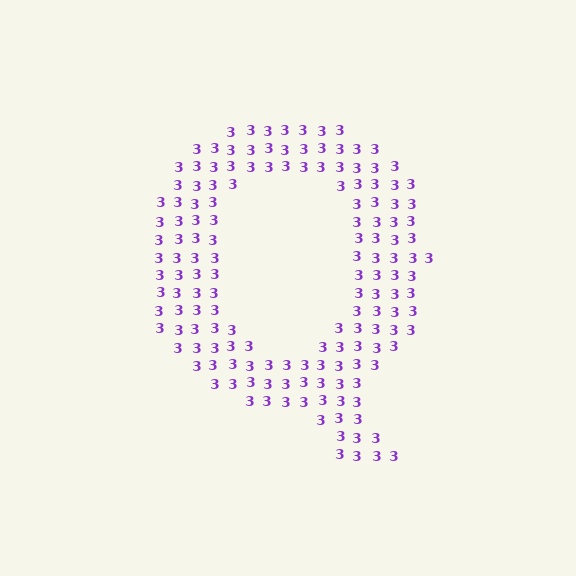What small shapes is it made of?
It is made of small digit 3's.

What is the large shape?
The large shape is the letter Q.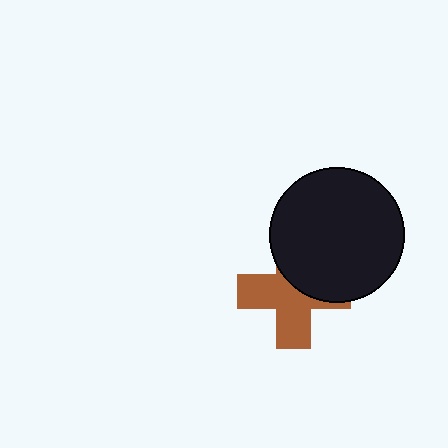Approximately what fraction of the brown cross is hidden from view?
Roughly 42% of the brown cross is hidden behind the black circle.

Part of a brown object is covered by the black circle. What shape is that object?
It is a cross.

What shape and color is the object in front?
The object in front is a black circle.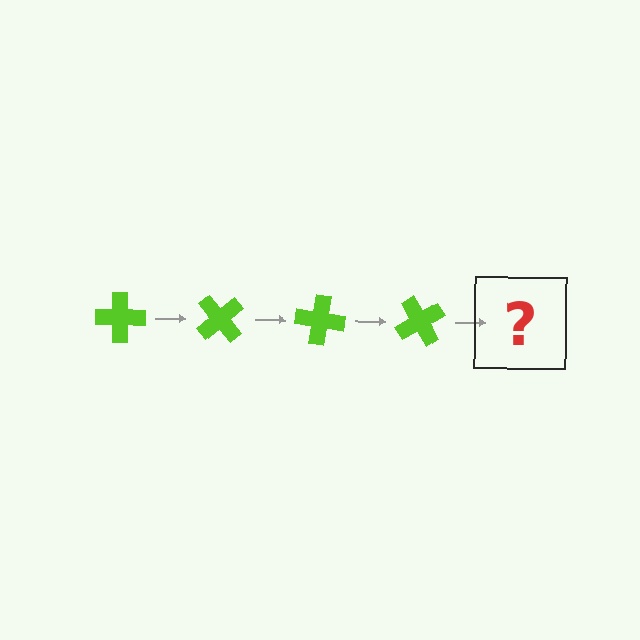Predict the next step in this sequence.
The next step is a lime cross rotated 200 degrees.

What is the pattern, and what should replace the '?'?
The pattern is that the cross rotates 50 degrees each step. The '?' should be a lime cross rotated 200 degrees.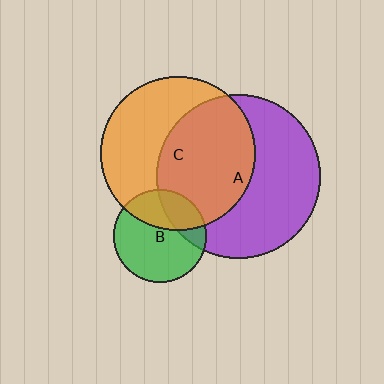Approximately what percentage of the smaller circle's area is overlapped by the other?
Approximately 55%.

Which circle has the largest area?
Circle A (purple).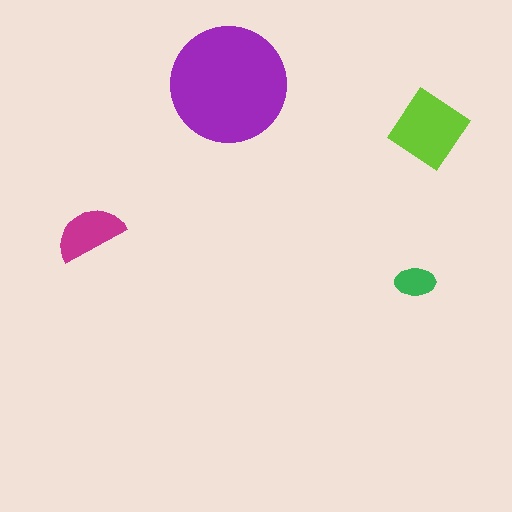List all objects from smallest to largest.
The green ellipse, the magenta semicircle, the lime diamond, the purple circle.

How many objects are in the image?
There are 4 objects in the image.